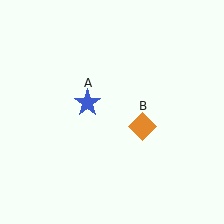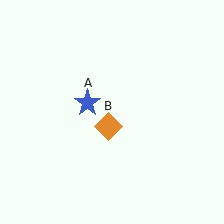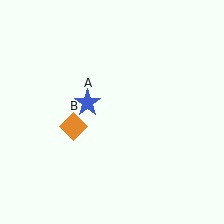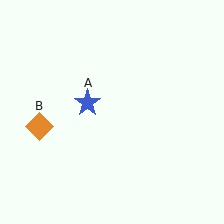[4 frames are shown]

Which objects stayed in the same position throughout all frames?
Blue star (object A) remained stationary.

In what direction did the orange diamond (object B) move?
The orange diamond (object B) moved left.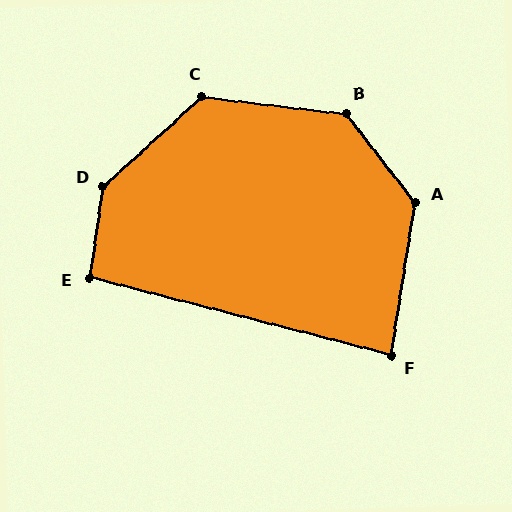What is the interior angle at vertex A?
Approximately 133 degrees (obtuse).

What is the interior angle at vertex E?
Approximately 96 degrees (obtuse).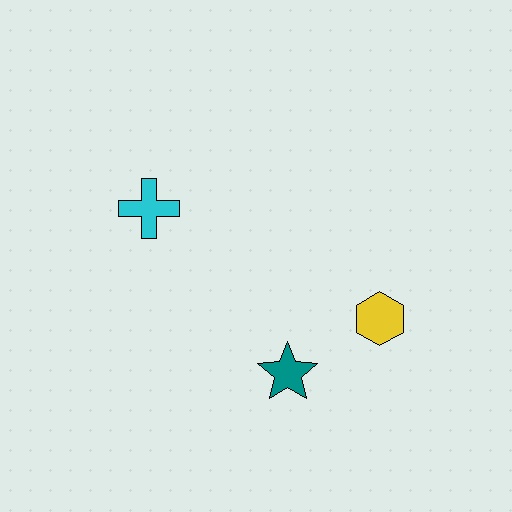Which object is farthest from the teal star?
The cyan cross is farthest from the teal star.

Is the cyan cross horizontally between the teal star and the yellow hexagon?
No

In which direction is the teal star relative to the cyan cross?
The teal star is below the cyan cross.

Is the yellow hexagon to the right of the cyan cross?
Yes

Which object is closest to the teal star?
The yellow hexagon is closest to the teal star.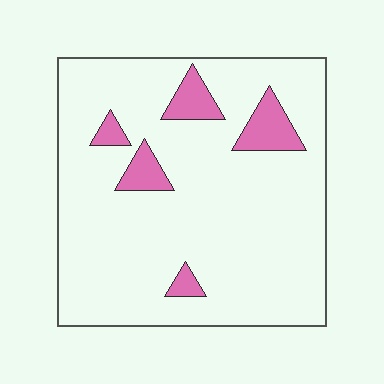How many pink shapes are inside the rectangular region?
5.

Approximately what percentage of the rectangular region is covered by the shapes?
Approximately 10%.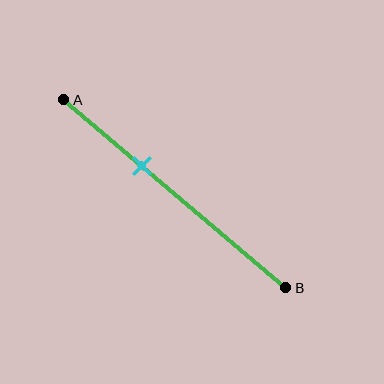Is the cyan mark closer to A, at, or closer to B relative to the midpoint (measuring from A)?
The cyan mark is closer to point A than the midpoint of segment AB.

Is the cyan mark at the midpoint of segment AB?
No, the mark is at about 35% from A, not at the 50% midpoint.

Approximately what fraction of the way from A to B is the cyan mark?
The cyan mark is approximately 35% of the way from A to B.